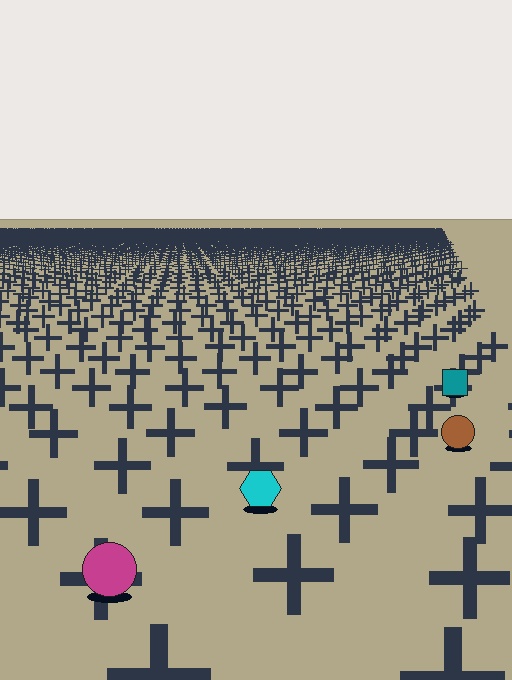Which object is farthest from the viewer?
The teal square is farthest from the viewer. It appears smaller and the ground texture around it is denser.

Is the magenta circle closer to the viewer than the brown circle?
Yes. The magenta circle is closer — you can tell from the texture gradient: the ground texture is coarser near it.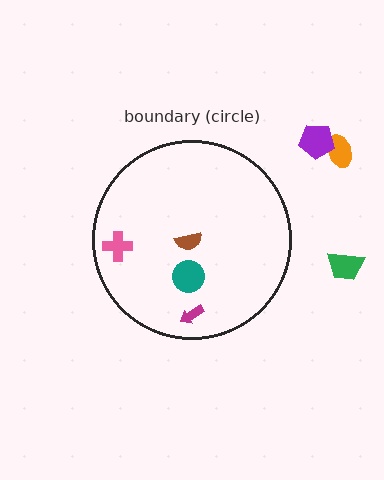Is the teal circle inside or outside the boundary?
Inside.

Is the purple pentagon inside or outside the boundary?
Outside.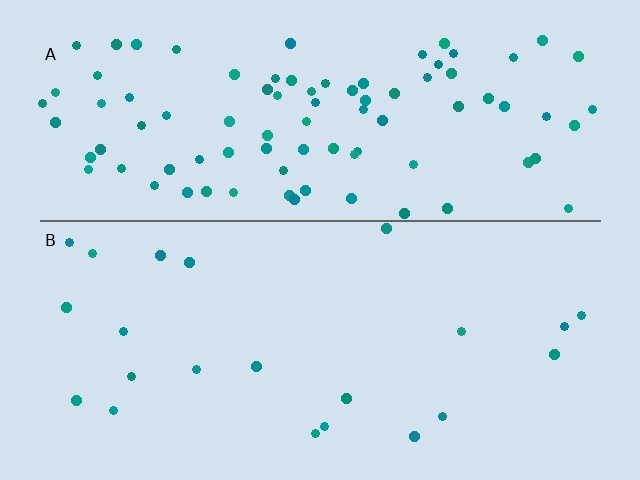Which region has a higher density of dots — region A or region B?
A (the top).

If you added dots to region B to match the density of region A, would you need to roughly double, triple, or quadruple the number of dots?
Approximately quadruple.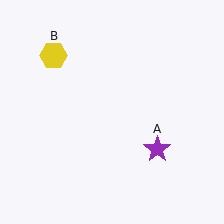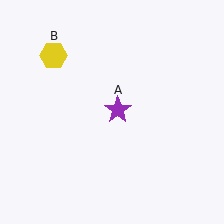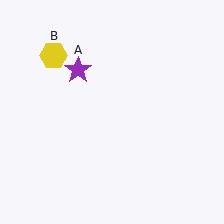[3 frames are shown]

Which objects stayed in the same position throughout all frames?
Yellow hexagon (object B) remained stationary.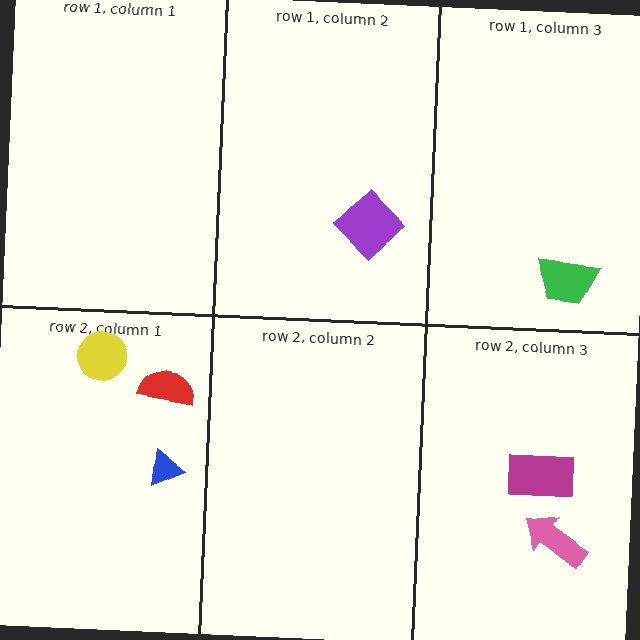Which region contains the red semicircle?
The row 2, column 1 region.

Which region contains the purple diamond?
The row 1, column 2 region.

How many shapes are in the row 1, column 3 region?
1.